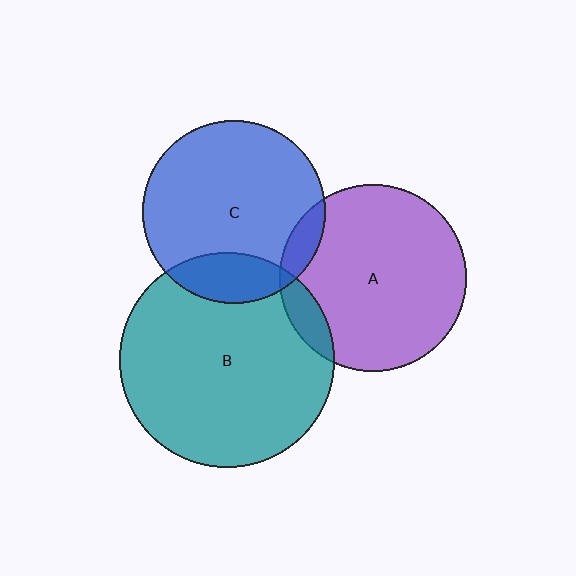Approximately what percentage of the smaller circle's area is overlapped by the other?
Approximately 15%.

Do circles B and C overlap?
Yes.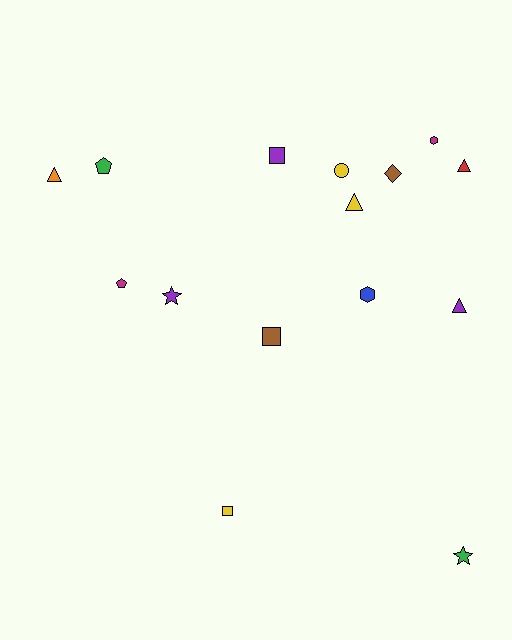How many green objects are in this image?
There are 2 green objects.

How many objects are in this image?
There are 15 objects.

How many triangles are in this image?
There are 4 triangles.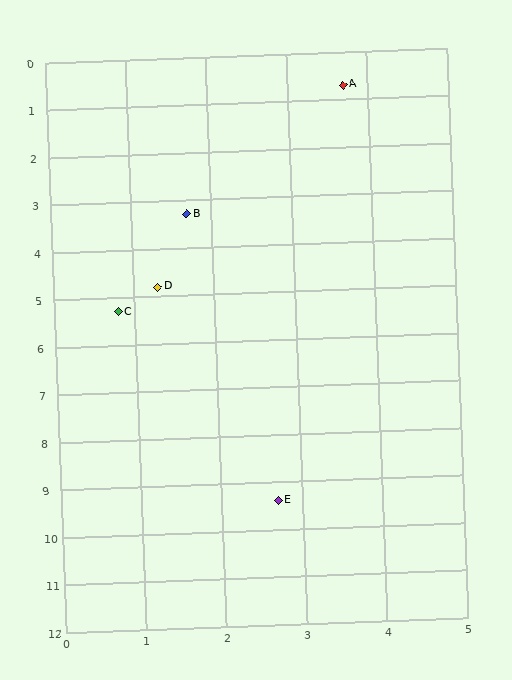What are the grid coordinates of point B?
Point B is at approximately (1.7, 3.3).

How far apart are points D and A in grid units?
Points D and A are about 4.8 grid units apart.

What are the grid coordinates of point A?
Point A is at approximately (3.7, 0.7).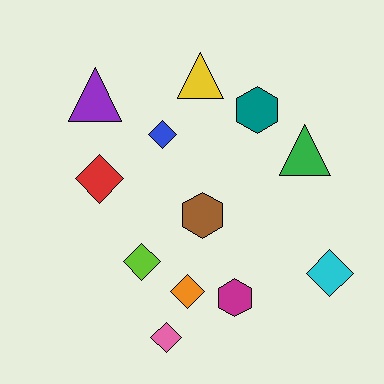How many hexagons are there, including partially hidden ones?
There are 3 hexagons.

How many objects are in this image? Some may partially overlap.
There are 12 objects.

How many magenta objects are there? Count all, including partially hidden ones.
There is 1 magenta object.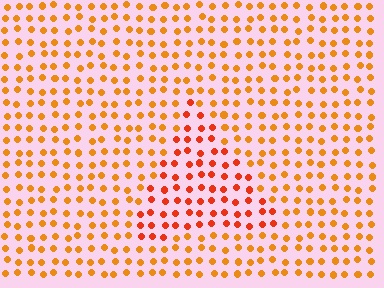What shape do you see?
I see a triangle.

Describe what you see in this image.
The image is filled with small orange elements in a uniform arrangement. A triangle-shaped region is visible where the elements are tinted to a slightly different hue, forming a subtle color boundary.